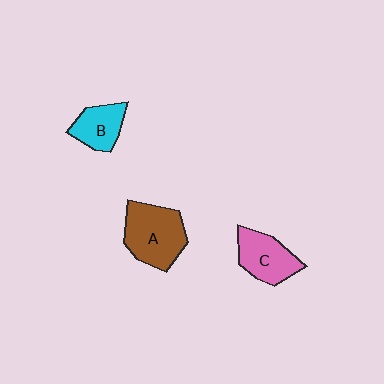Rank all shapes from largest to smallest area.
From largest to smallest: A (brown), C (pink), B (cyan).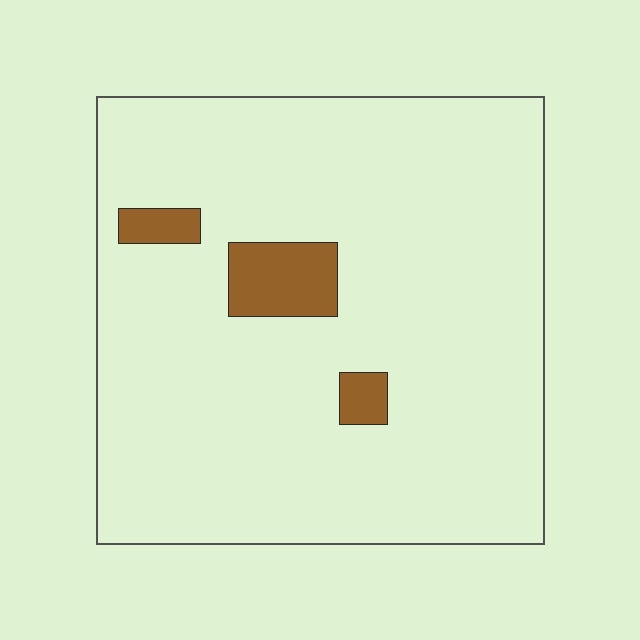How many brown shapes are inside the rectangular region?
3.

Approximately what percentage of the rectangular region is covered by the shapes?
Approximately 5%.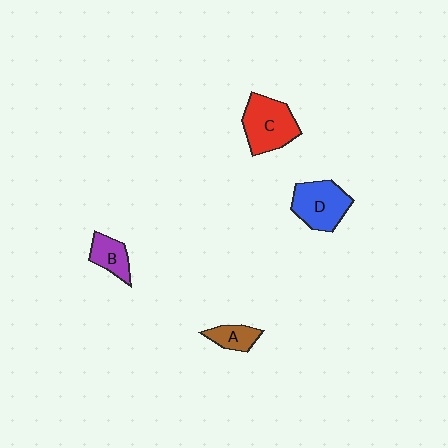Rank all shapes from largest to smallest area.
From largest to smallest: C (red), D (blue), B (purple), A (brown).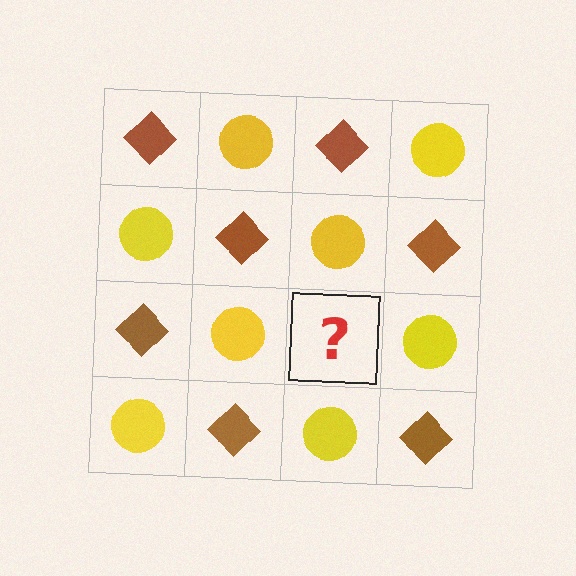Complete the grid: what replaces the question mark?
The question mark should be replaced with a brown diamond.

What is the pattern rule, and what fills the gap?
The rule is that it alternates brown diamond and yellow circle in a checkerboard pattern. The gap should be filled with a brown diamond.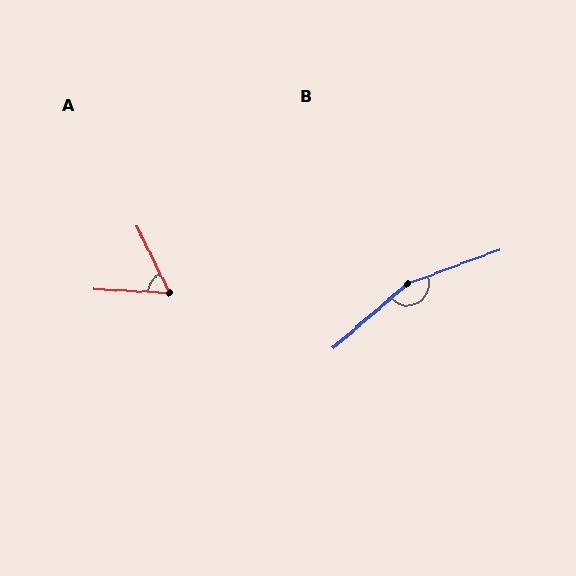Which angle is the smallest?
A, at approximately 62 degrees.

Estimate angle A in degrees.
Approximately 62 degrees.